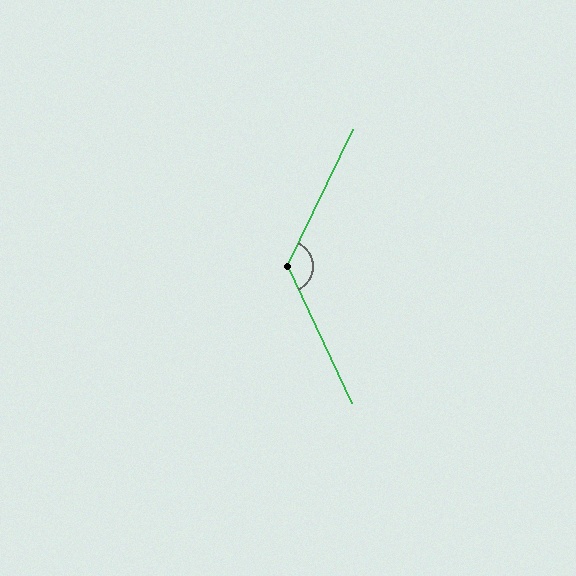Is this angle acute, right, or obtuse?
It is obtuse.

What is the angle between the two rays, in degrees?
Approximately 129 degrees.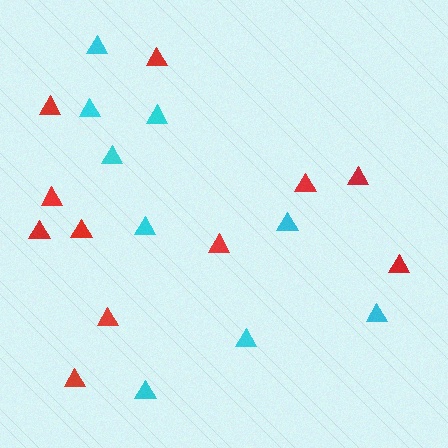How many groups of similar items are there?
There are 2 groups: one group of red triangles (11) and one group of cyan triangles (9).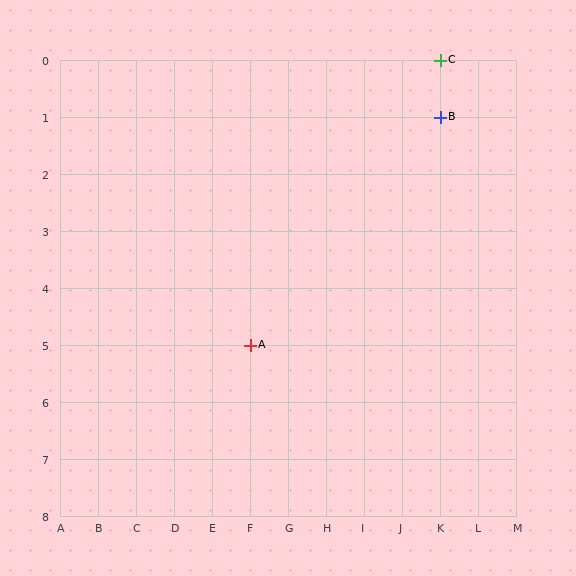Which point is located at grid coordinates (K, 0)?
Point C is at (K, 0).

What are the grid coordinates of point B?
Point B is at grid coordinates (K, 1).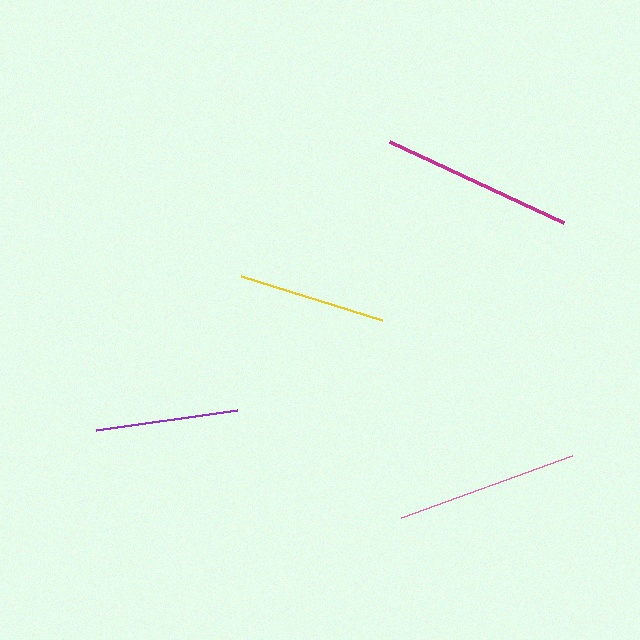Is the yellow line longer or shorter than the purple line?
The yellow line is longer than the purple line.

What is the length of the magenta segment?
The magenta segment is approximately 192 pixels long.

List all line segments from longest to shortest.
From longest to shortest: magenta, pink, yellow, purple.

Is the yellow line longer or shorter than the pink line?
The pink line is longer than the yellow line.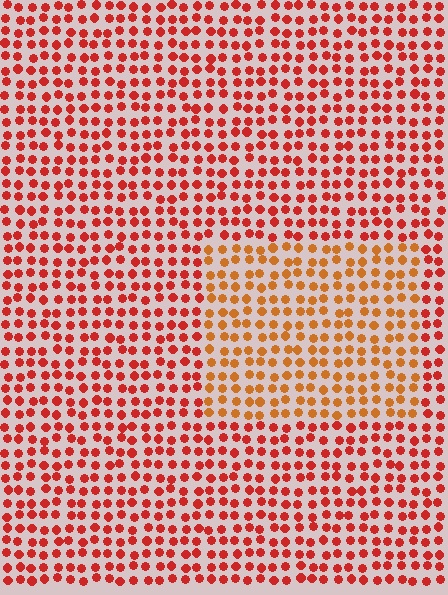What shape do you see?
I see a rectangle.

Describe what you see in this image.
The image is filled with small red elements in a uniform arrangement. A rectangle-shaped region is visible where the elements are tinted to a slightly different hue, forming a subtle color boundary.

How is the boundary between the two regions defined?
The boundary is defined purely by a slight shift in hue (about 28 degrees). Spacing, size, and orientation are identical on both sides.